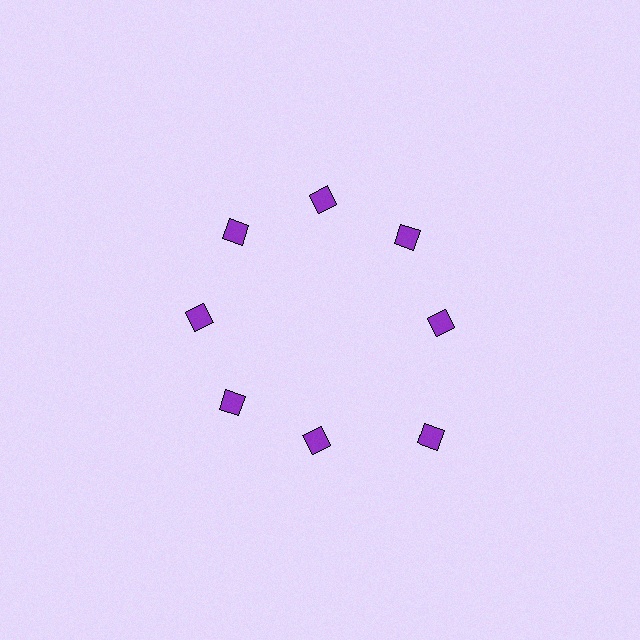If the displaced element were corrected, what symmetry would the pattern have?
It would have 8-fold rotational symmetry — the pattern would map onto itself every 45 degrees.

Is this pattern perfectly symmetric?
No. The 8 purple diamonds are arranged in a ring, but one element near the 4 o'clock position is pushed outward from the center, breaking the 8-fold rotational symmetry.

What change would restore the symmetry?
The symmetry would be restored by moving it inward, back onto the ring so that all 8 diamonds sit at equal angles and equal distance from the center.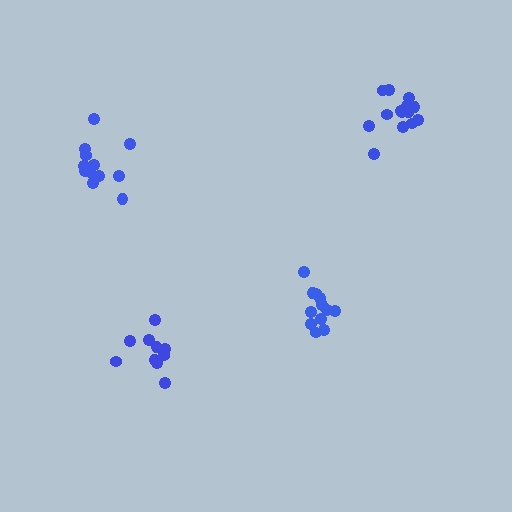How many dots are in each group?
Group 1: 15 dots, Group 2: 10 dots, Group 3: 12 dots, Group 4: 13 dots (50 total).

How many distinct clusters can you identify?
There are 4 distinct clusters.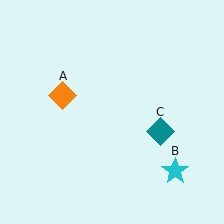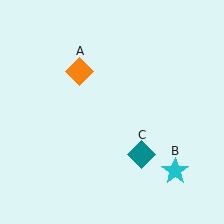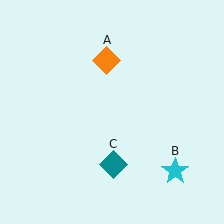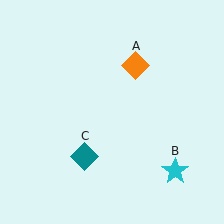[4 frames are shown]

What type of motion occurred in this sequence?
The orange diamond (object A), teal diamond (object C) rotated clockwise around the center of the scene.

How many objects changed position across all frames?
2 objects changed position: orange diamond (object A), teal diamond (object C).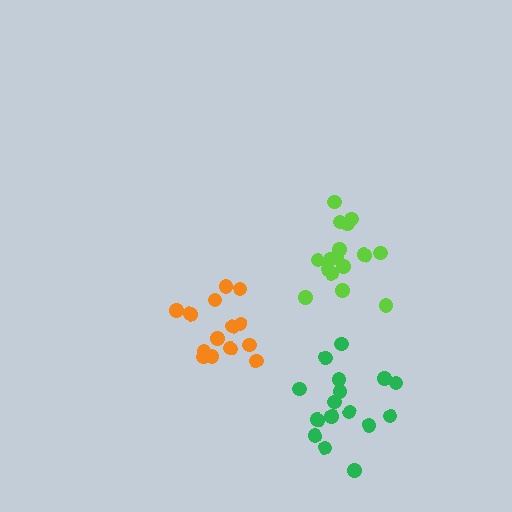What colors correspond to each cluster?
The clusters are colored: green, lime, orange.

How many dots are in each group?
Group 1: 16 dots, Group 2: 16 dots, Group 3: 15 dots (47 total).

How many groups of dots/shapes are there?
There are 3 groups.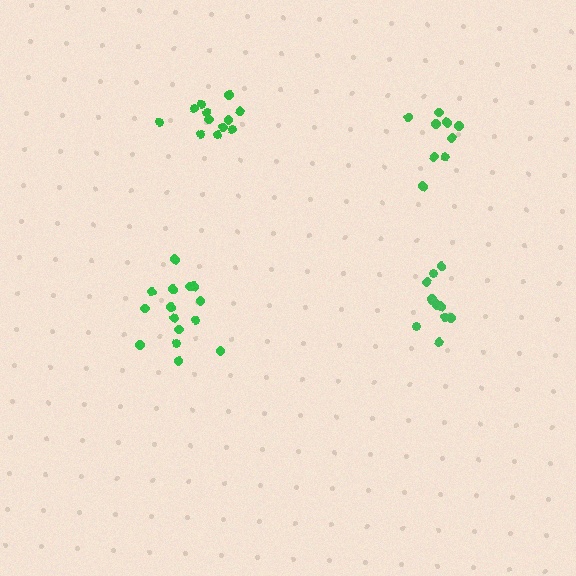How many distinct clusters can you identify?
There are 4 distinct clusters.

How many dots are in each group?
Group 1: 15 dots, Group 2: 12 dots, Group 3: 11 dots, Group 4: 9 dots (47 total).